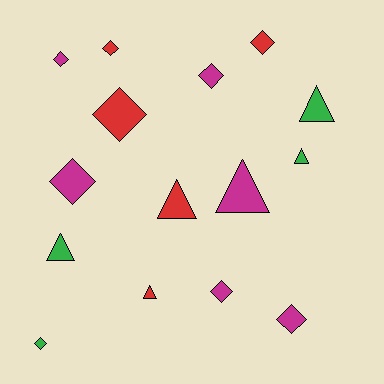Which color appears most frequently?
Magenta, with 6 objects.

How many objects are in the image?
There are 15 objects.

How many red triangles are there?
There are 2 red triangles.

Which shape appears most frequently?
Diamond, with 9 objects.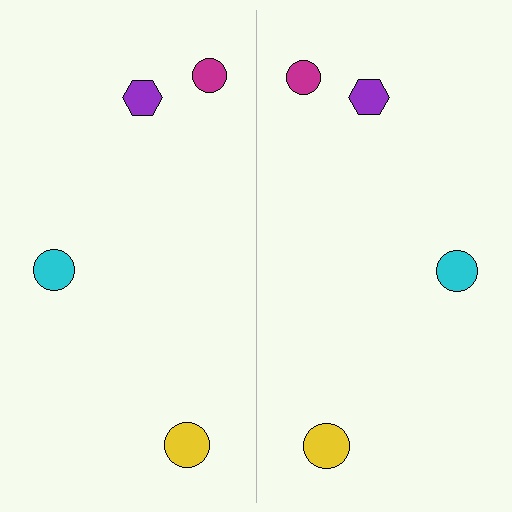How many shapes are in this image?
There are 8 shapes in this image.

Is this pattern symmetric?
Yes, this pattern has bilateral (reflection) symmetry.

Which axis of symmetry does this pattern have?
The pattern has a vertical axis of symmetry running through the center of the image.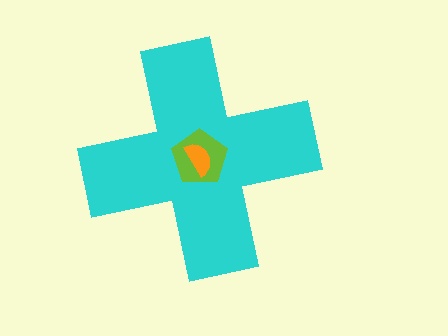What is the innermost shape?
The orange semicircle.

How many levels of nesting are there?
3.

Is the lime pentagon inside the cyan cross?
Yes.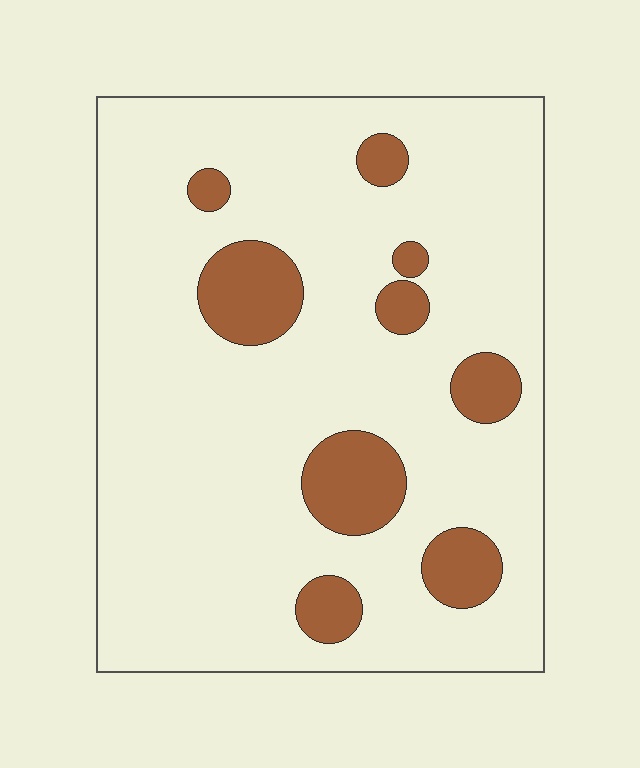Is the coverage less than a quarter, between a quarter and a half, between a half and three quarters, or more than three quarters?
Less than a quarter.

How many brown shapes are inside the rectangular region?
9.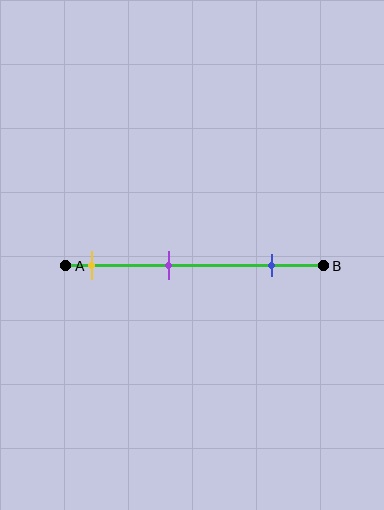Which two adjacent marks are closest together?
The yellow and purple marks are the closest adjacent pair.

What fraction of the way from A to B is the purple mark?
The purple mark is approximately 40% (0.4) of the way from A to B.